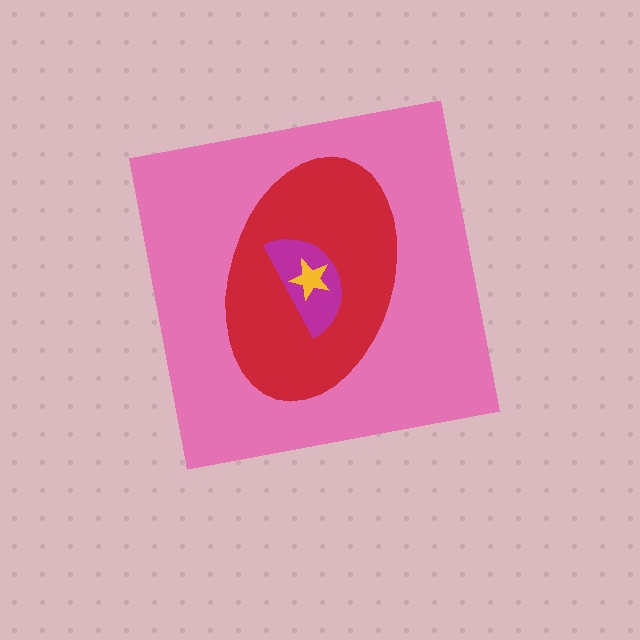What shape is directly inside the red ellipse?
The magenta semicircle.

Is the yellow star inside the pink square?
Yes.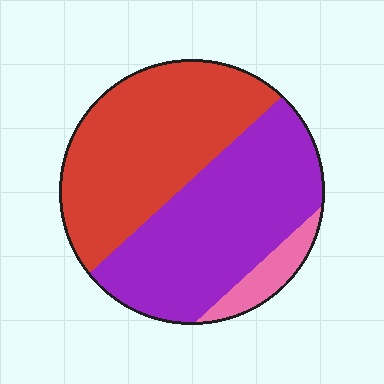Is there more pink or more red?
Red.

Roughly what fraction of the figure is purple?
Purple takes up between a quarter and a half of the figure.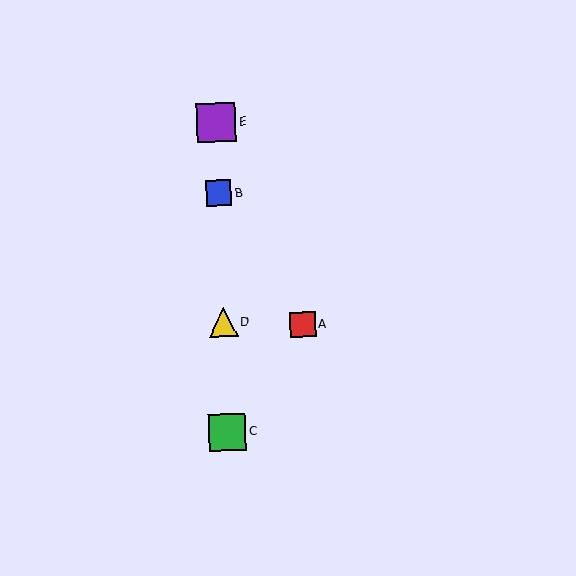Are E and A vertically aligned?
No, E is at x≈216 and A is at x≈303.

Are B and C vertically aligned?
Yes, both are at x≈219.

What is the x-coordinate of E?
Object E is at x≈216.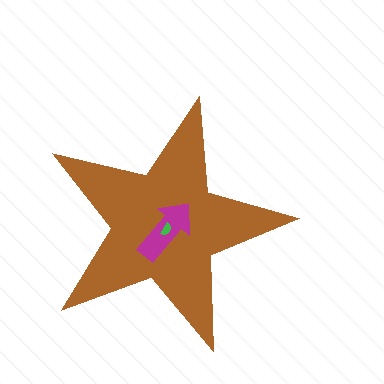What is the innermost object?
The green semicircle.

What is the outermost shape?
The brown star.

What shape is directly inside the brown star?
The magenta arrow.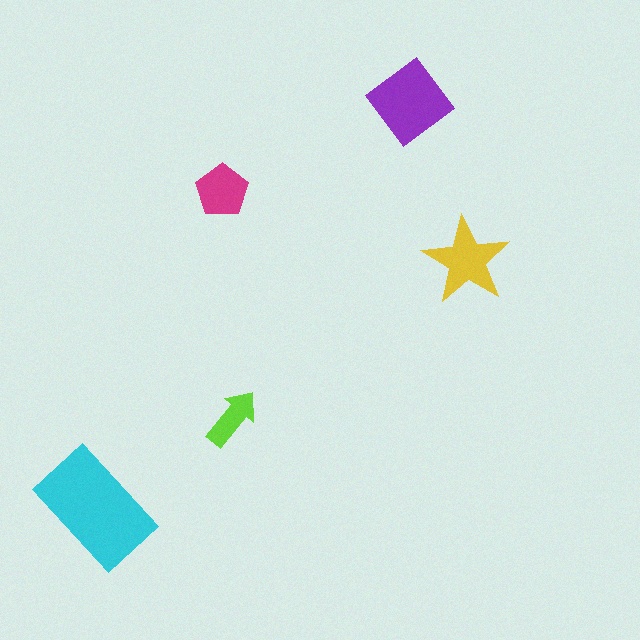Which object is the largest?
The cyan rectangle.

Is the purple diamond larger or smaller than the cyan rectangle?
Smaller.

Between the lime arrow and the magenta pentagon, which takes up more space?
The magenta pentagon.